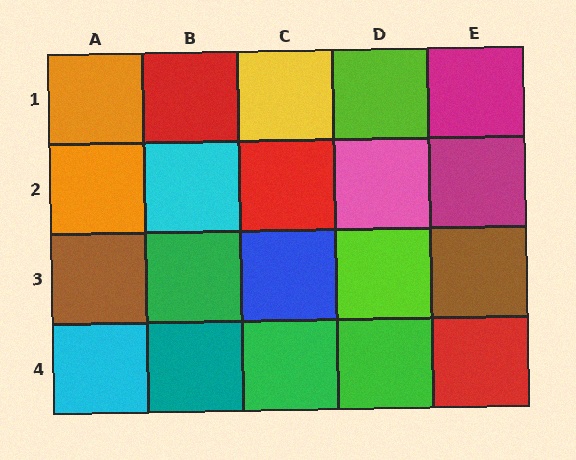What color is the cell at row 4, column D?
Green.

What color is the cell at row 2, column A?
Orange.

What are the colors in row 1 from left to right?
Orange, red, yellow, lime, magenta.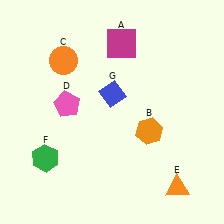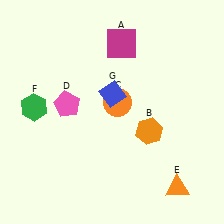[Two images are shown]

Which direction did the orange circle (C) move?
The orange circle (C) moved right.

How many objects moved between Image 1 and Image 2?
2 objects moved between the two images.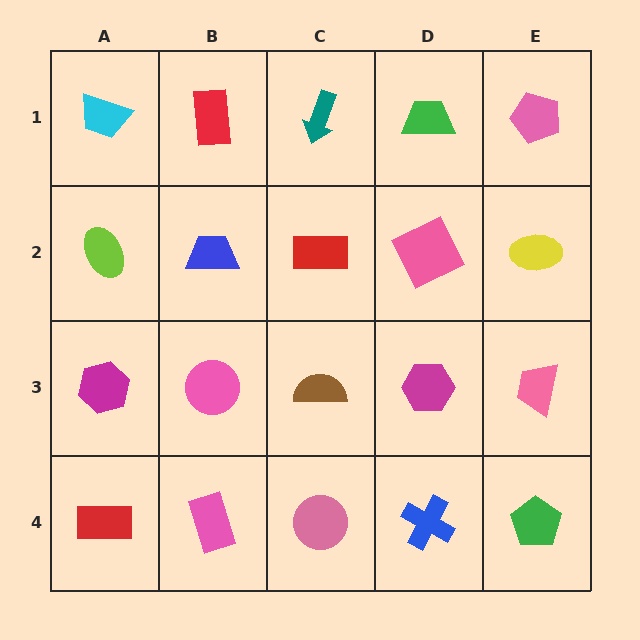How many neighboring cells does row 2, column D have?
4.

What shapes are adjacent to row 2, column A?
A cyan trapezoid (row 1, column A), a magenta hexagon (row 3, column A), a blue trapezoid (row 2, column B).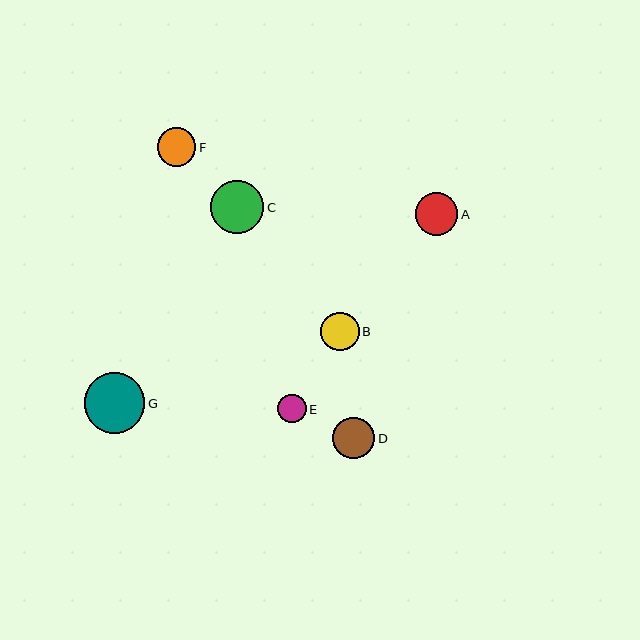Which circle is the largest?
Circle G is the largest with a size of approximately 60 pixels.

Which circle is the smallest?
Circle E is the smallest with a size of approximately 28 pixels.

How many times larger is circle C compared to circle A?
Circle C is approximately 1.3 times the size of circle A.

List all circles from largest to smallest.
From largest to smallest: G, C, A, D, F, B, E.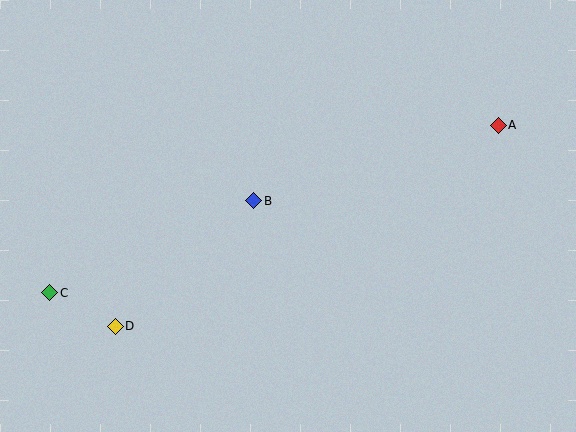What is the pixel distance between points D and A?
The distance between D and A is 432 pixels.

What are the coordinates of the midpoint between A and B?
The midpoint between A and B is at (376, 163).